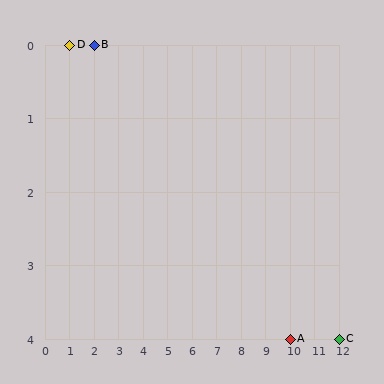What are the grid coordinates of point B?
Point B is at grid coordinates (2, 0).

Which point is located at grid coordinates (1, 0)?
Point D is at (1, 0).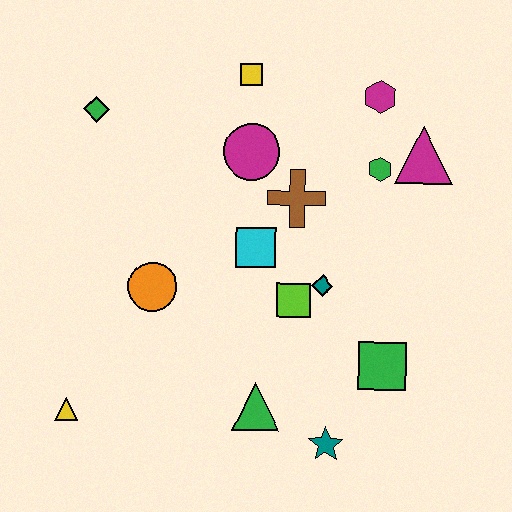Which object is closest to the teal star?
The green triangle is closest to the teal star.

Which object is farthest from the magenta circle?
The yellow triangle is farthest from the magenta circle.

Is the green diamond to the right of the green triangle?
No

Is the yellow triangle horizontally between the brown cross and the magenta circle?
No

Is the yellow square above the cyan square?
Yes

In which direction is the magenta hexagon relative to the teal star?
The magenta hexagon is above the teal star.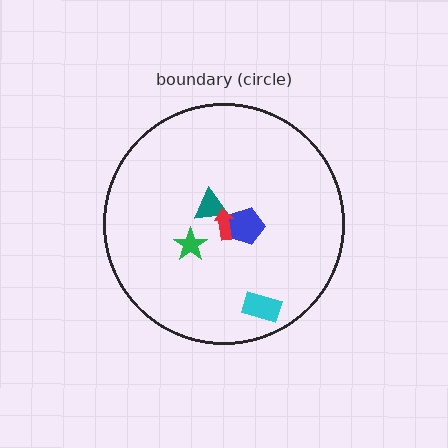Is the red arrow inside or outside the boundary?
Inside.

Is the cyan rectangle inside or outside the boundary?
Inside.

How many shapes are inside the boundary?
5 inside, 0 outside.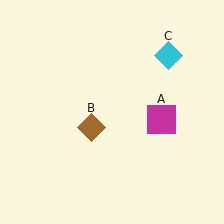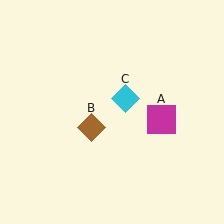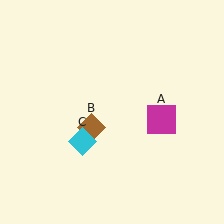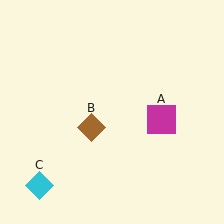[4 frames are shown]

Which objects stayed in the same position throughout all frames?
Magenta square (object A) and brown diamond (object B) remained stationary.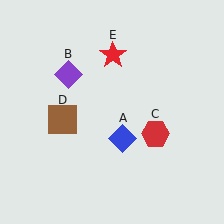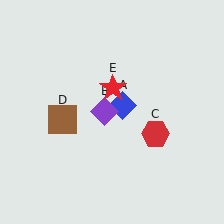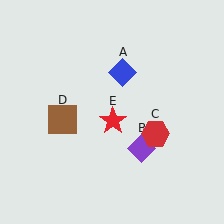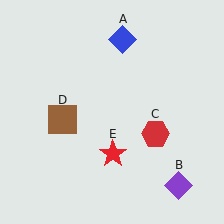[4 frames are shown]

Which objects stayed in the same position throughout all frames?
Red hexagon (object C) and brown square (object D) remained stationary.